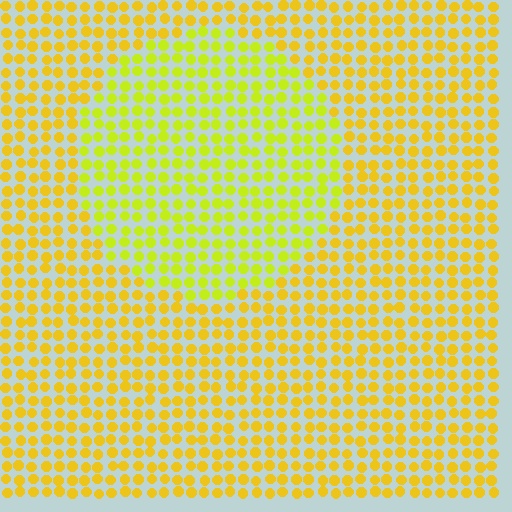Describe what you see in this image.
The image is filled with small yellow elements in a uniform arrangement. A circle-shaped region is visible where the elements are tinted to a slightly different hue, forming a subtle color boundary.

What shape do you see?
I see a circle.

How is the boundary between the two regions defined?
The boundary is defined purely by a slight shift in hue (about 24 degrees). Spacing, size, and orientation are identical on both sides.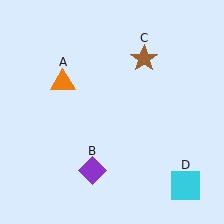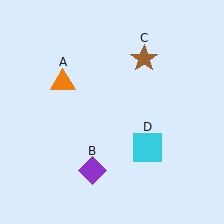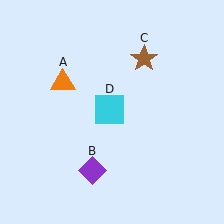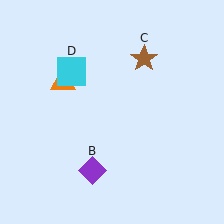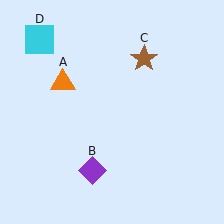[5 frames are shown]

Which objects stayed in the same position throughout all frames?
Orange triangle (object A) and purple diamond (object B) and brown star (object C) remained stationary.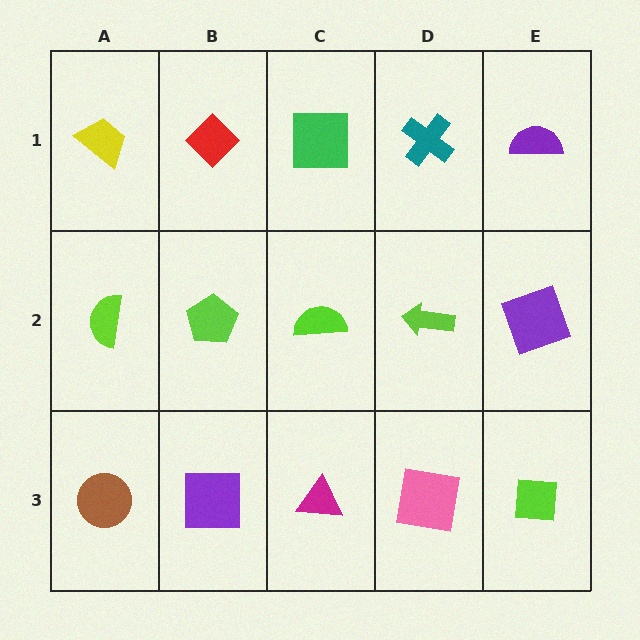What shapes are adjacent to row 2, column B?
A red diamond (row 1, column B), a purple square (row 3, column B), a lime semicircle (row 2, column A), a lime semicircle (row 2, column C).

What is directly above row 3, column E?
A purple square.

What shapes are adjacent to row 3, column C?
A lime semicircle (row 2, column C), a purple square (row 3, column B), a pink square (row 3, column D).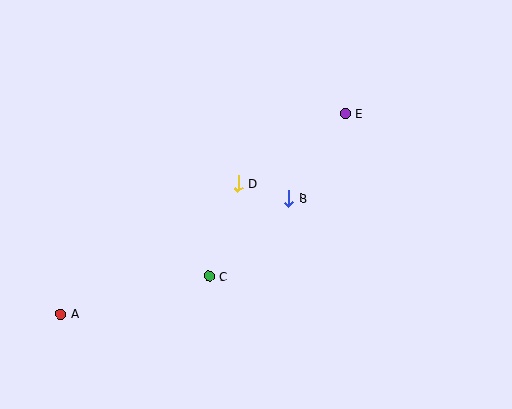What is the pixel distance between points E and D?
The distance between E and D is 128 pixels.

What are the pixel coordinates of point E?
Point E is at (345, 113).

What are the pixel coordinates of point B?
Point B is at (289, 198).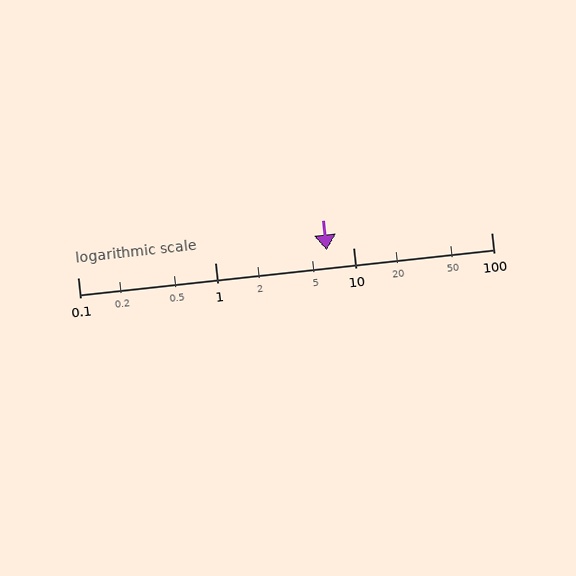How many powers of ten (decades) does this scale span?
The scale spans 3 decades, from 0.1 to 100.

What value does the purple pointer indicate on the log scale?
The pointer indicates approximately 6.4.